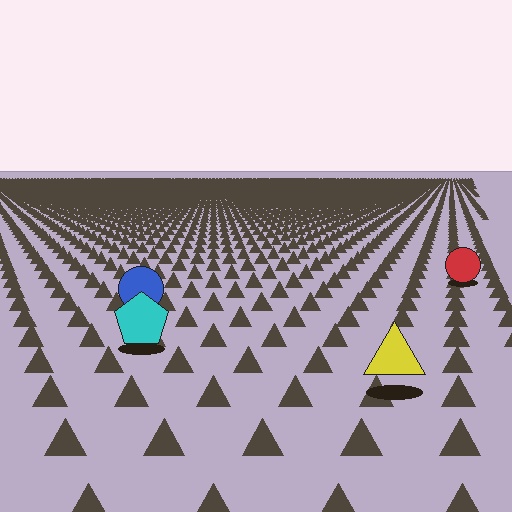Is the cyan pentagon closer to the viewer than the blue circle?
Yes. The cyan pentagon is closer — you can tell from the texture gradient: the ground texture is coarser near it.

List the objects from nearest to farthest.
From nearest to farthest: the yellow triangle, the cyan pentagon, the blue circle, the red circle.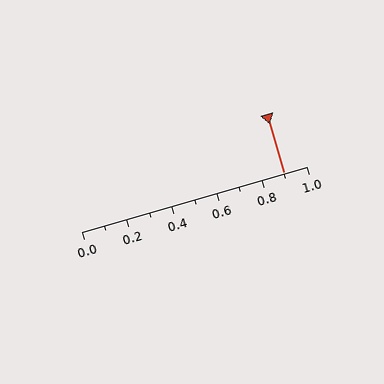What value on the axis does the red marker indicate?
The marker indicates approximately 0.9.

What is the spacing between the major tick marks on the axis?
The major ticks are spaced 0.2 apart.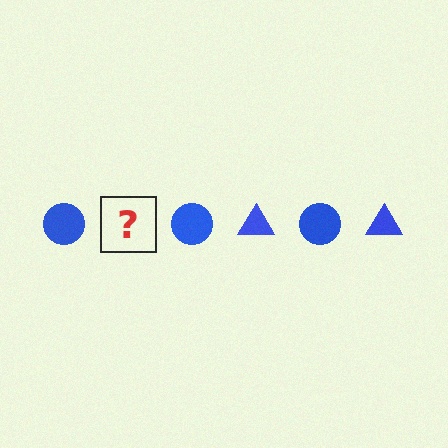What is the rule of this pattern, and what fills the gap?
The rule is that the pattern cycles through circle, triangle shapes in blue. The gap should be filled with a blue triangle.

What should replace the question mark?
The question mark should be replaced with a blue triangle.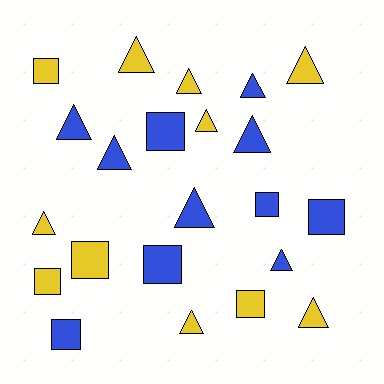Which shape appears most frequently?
Triangle, with 13 objects.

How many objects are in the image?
There are 22 objects.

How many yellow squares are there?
There are 4 yellow squares.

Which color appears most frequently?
Yellow, with 11 objects.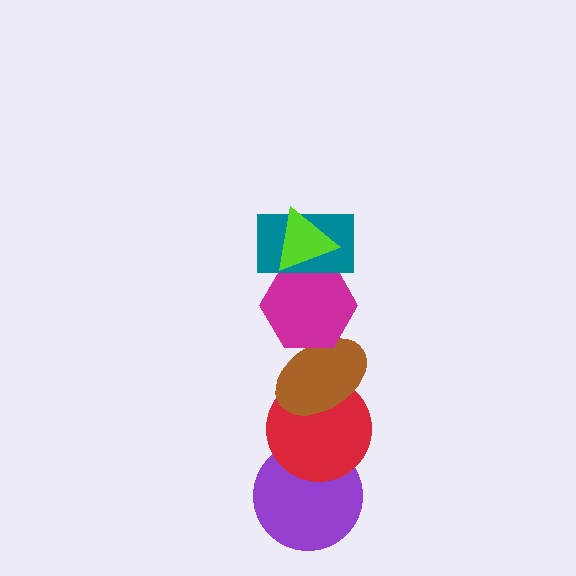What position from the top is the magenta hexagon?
The magenta hexagon is 3rd from the top.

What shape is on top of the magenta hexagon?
The teal rectangle is on top of the magenta hexagon.